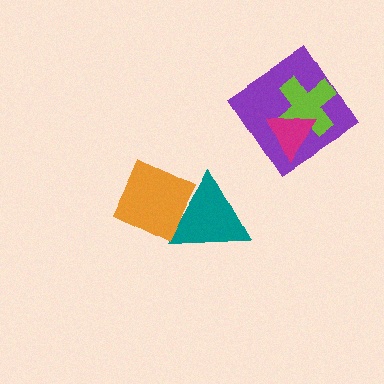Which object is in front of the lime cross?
The magenta triangle is in front of the lime cross.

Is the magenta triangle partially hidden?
No, no other shape covers it.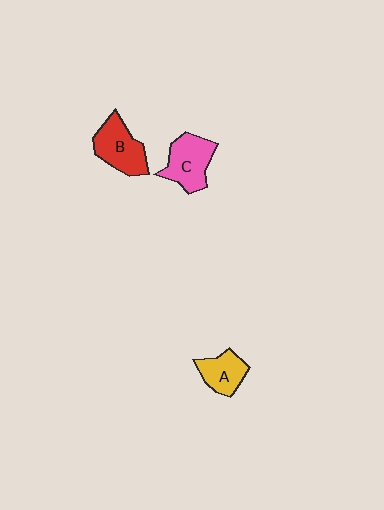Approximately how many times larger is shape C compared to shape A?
Approximately 1.4 times.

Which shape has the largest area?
Shape C (pink).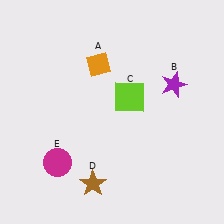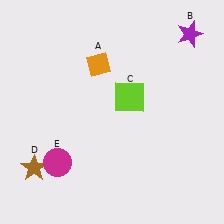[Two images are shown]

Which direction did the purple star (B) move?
The purple star (B) moved up.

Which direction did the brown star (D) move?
The brown star (D) moved left.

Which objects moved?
The objects that moved are: the purple star (B), the brown star (D).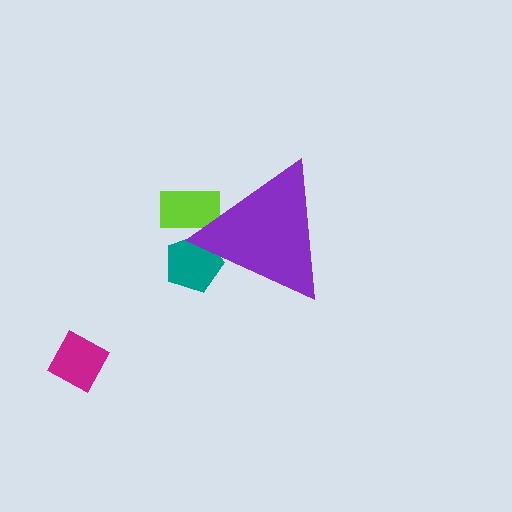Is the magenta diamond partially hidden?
No, the magenta diamond is fully visible.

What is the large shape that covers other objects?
A purple triangle.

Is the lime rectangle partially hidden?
Yes, the lime rectangle is partially hidden behind the purple triangle.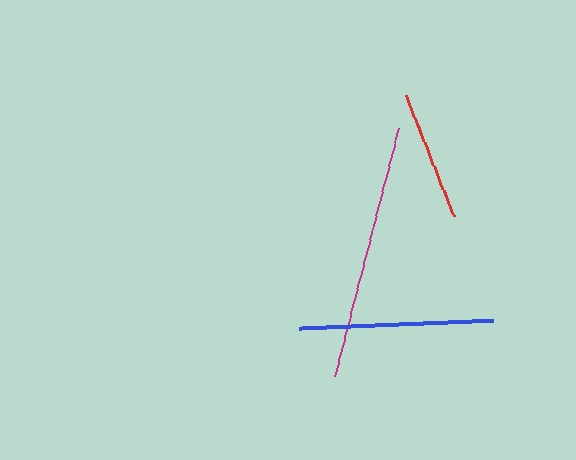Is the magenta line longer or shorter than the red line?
The magenta line is longer than the red line.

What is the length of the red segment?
The red segment is approximately 130 pixels long.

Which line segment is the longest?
The magenta line is the longest at approximately 257 pixels.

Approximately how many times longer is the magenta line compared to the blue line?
The magenta line is approximately 1.3 times the length of the blue line.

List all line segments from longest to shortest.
From longest to shortest: magenta, blue, red.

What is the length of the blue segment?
The blue segment is approximately 194 pixels long.